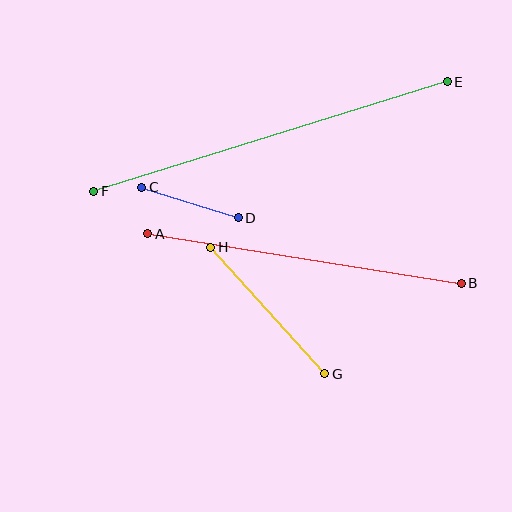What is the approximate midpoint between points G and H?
The midpoint is at approximately (268, 311) pixels.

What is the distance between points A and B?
The distance is approximately 318 pixels.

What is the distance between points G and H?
The distance is approximately 171 pixels.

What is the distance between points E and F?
The distance is approximately 370 pixels.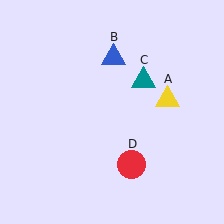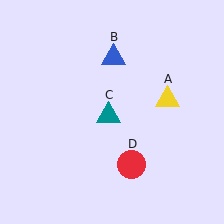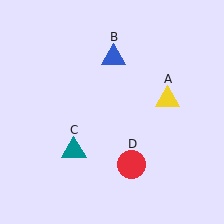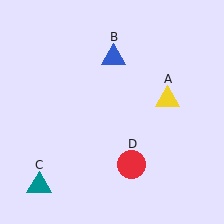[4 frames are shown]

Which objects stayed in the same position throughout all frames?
Yellow triangle (object A) and blue triangle (object B) and red circle (object D) remained stationary.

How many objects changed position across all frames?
1 object changed position: teal triangle (object C).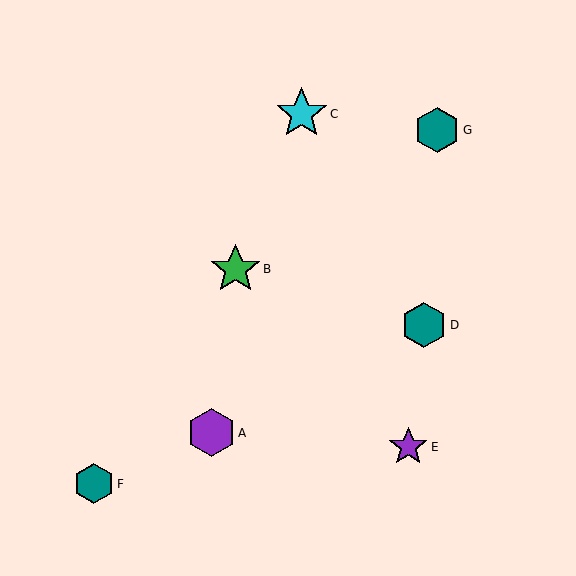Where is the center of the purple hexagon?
The center of the purple hexagon is at (212, 433).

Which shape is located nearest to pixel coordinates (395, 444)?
The purple star (labeled E) at (408, 447) is nearest to that location.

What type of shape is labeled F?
Shape F is a teal hexagon.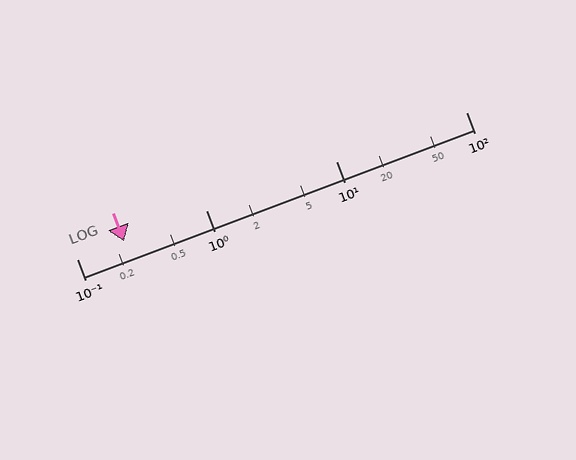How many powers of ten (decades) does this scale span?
The scale spans 3 decades, from 0.1 to 100.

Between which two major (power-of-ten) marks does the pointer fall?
The pointer is between 0.1 and 1.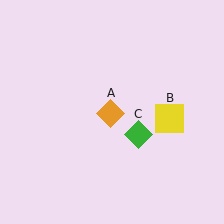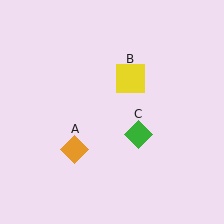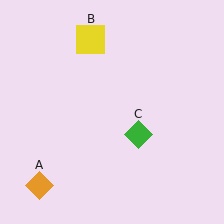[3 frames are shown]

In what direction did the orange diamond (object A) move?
The orange diamond (object A) moved down and to the left.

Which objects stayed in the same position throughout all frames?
Green diamond (object C) remained stationary.